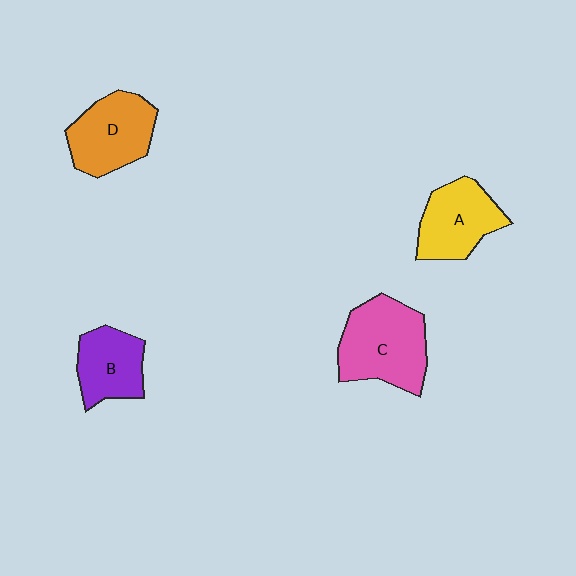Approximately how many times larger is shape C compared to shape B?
Approximately 1.5 times.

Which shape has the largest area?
Shape C (pink).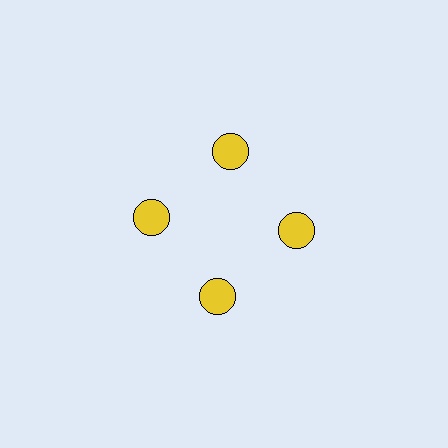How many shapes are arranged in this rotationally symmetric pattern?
There are 4 shapes, arranged in 4 groups of 1.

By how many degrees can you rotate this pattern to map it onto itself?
The pattern maps onto itself every 90 degrees of rotation.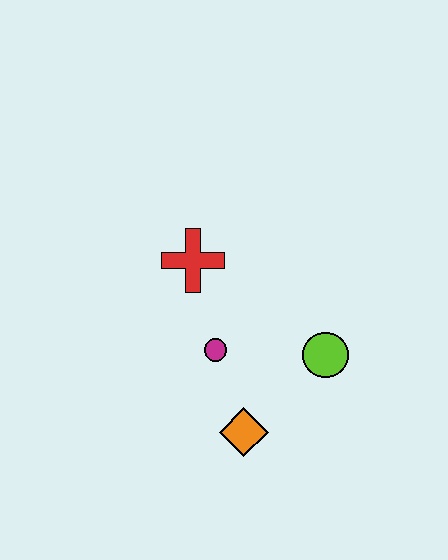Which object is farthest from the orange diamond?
The red cross is farthest from the orange diamond.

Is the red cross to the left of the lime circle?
Yes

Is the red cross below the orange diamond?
No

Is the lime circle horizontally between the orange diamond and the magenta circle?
No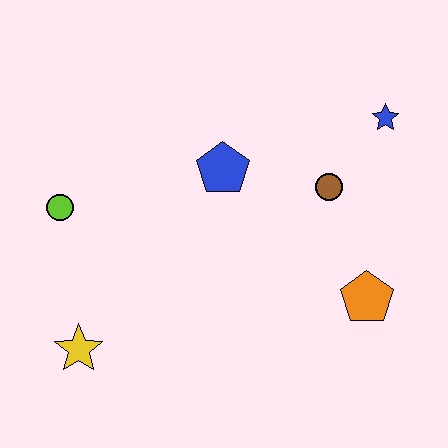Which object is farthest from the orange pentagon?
The lime circle is farthest from the orange pentagon.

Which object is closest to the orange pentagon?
The brown circle is closest to the orange pentagon.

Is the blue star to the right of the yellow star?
Yes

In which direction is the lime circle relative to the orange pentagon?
The lime circle is to the left of the orange pentagon.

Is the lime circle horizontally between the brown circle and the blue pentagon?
No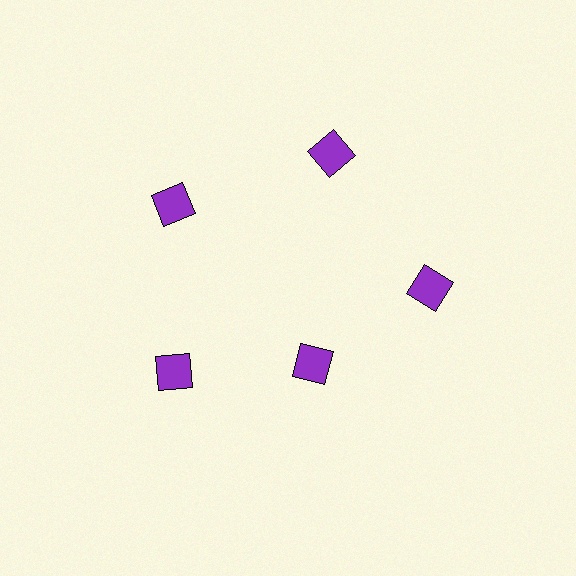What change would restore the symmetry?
The symmetry would be restored by moving it outward, back onto the ring so that all 5 diamonds sit at equal angles and equal distance from the center.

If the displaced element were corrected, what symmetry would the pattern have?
It would have 5-fold rotational symmetry — the pattern would map onto itself every 72 degrees.